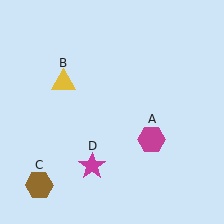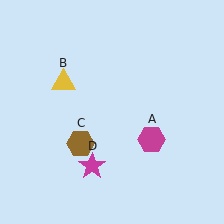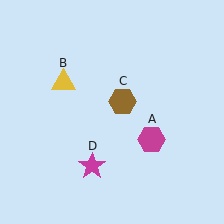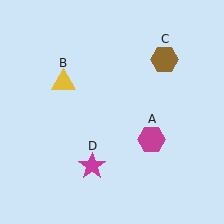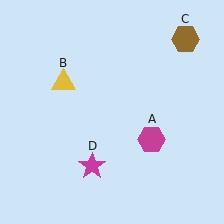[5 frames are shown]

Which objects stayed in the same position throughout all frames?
Magenta hexagon (object A) and yellow triangle (object B) and magenta star (object D) remained stationary.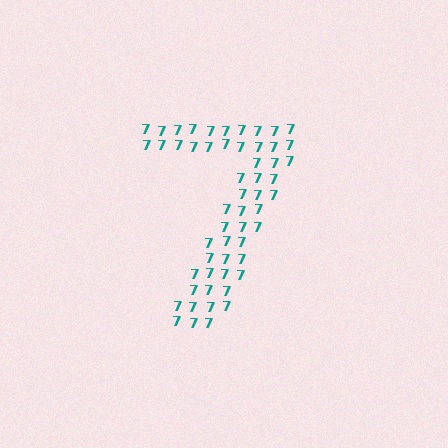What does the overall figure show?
The overall figure shows the digit 7.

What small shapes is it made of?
It is made of small digit 7's.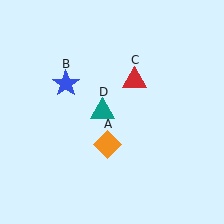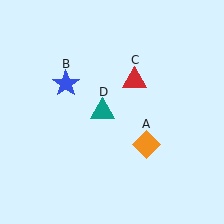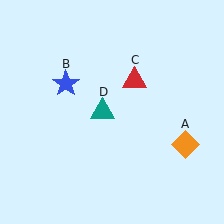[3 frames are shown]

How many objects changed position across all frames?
1 object changed position: orange diamond (object A).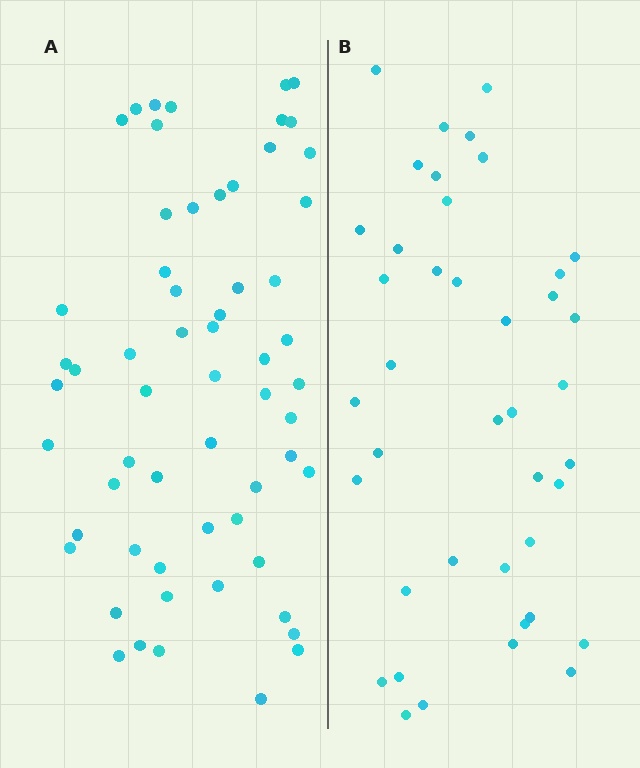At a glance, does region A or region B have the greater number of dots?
Region A (the left region) has more dots.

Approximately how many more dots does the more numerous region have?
Region A has approximately 20 more dots than region B.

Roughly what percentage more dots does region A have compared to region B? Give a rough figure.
About 45% more.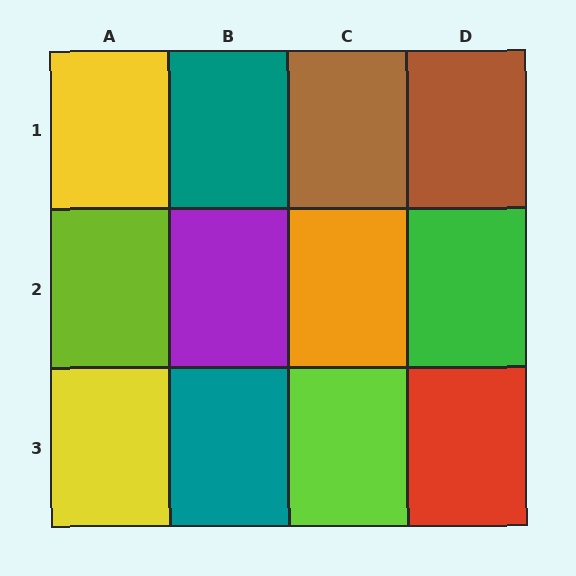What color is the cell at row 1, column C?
Brown.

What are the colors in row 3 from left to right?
Yellow, teal, lime, red.